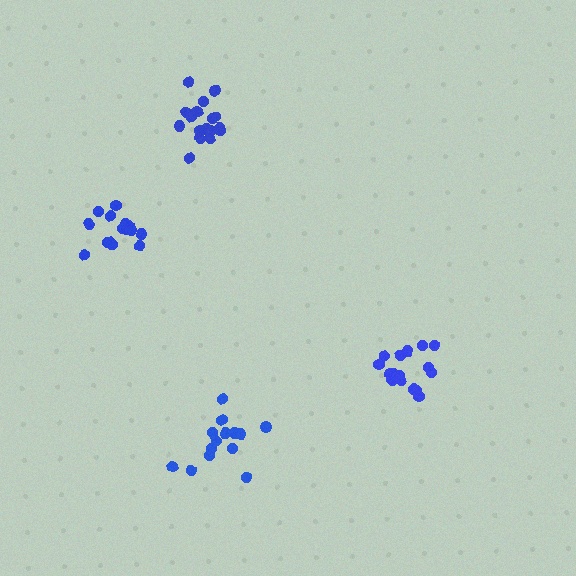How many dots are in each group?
Group 1: 16 dots, Group 2: 14 dots, Group 3: 15 dots, Group 4: 17 dots (62 total).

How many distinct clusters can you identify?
There are 4 distinct clusters.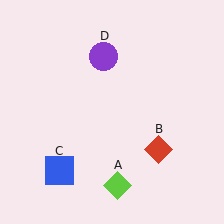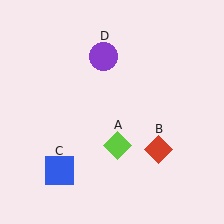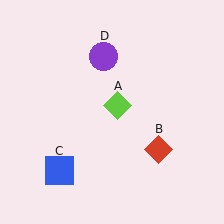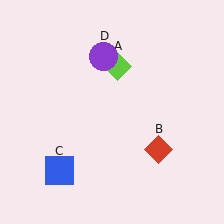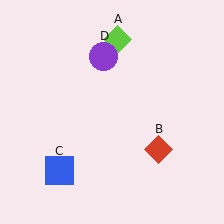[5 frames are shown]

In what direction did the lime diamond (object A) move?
The lime diamond (object A) moved up.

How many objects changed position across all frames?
1 object changed position: lime diamond (object A).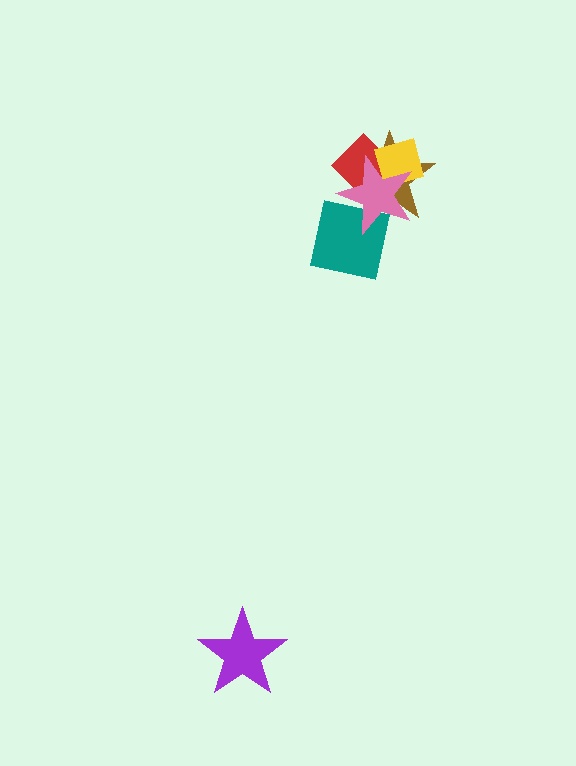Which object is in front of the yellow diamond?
The pink star is in front of the yellow diamond.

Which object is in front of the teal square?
The pink star is in front of the teal square.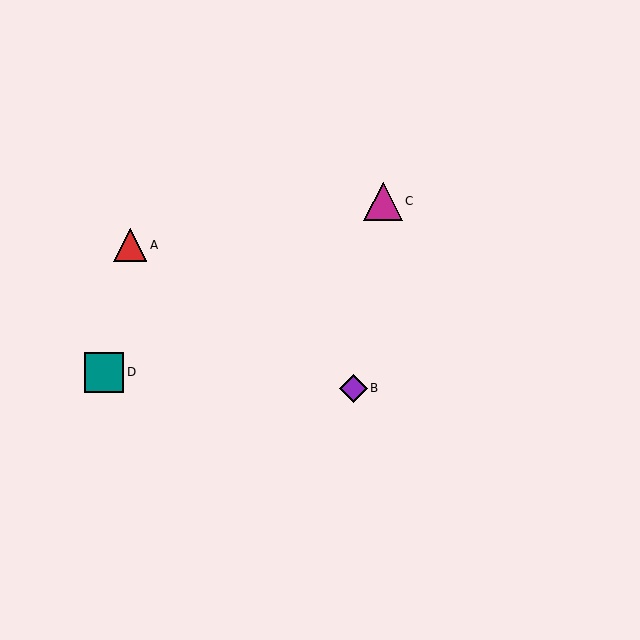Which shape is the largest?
The teal square (labeled D) is the largest.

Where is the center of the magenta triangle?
The center of the magenta triangle is at (383, 202).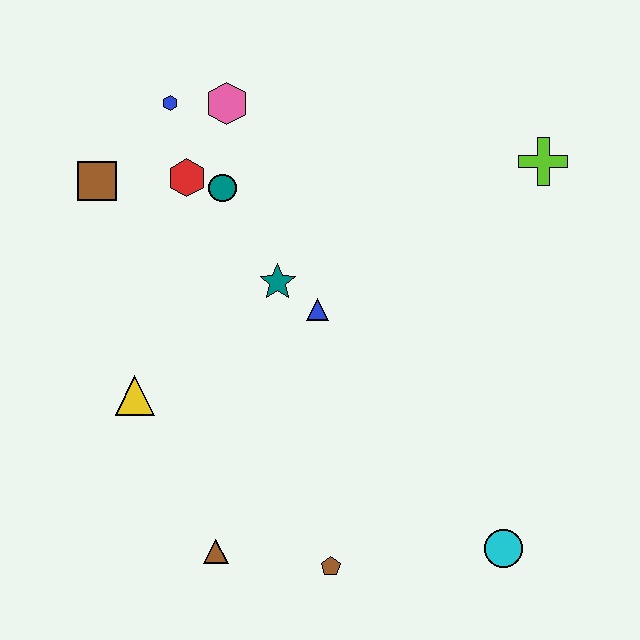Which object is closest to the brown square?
The red hexagon is closest to the brown square.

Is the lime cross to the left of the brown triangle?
No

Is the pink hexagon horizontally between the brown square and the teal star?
Yes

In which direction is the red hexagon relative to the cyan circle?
The red hexagon is above the cyan circle.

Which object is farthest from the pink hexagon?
The cyan circle is farthest from the pink hexagon.